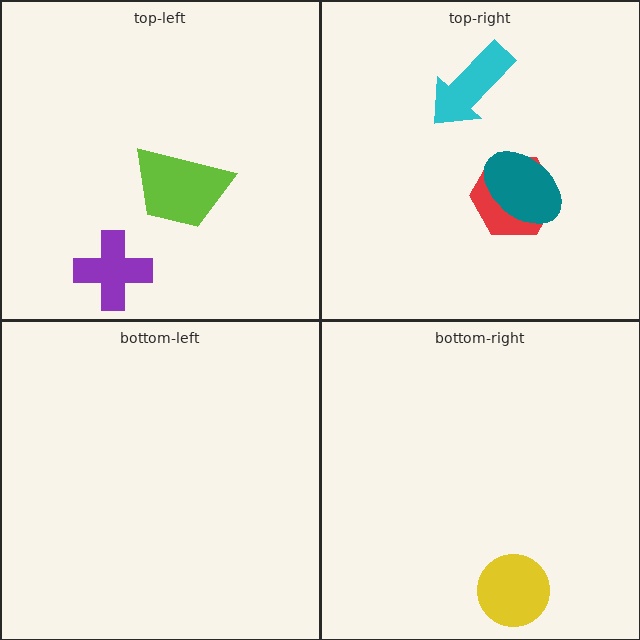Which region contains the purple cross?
The top-left region.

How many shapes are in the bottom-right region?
1.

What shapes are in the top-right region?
The cyan arrow, the red hexagon, the teal ellipse.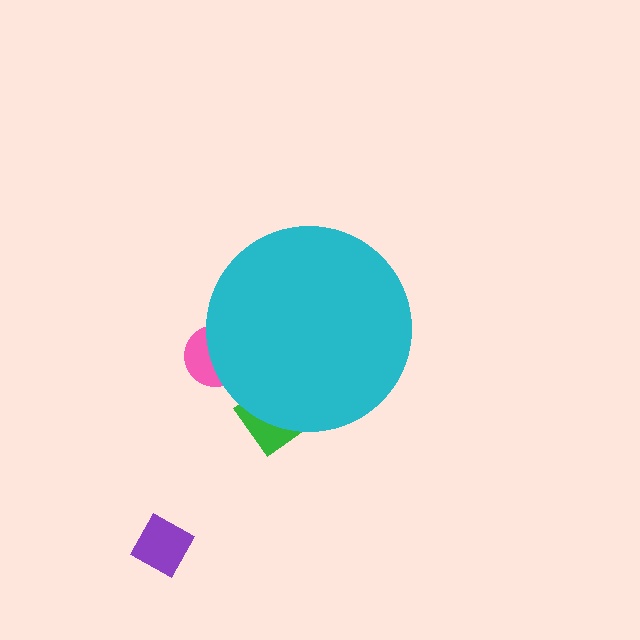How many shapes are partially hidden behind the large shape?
2 shapes are partially hidden.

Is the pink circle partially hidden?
Yes, the pink circle is partially hidden behind the cyan circle.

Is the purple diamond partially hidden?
No, the purple diamond is fully visible.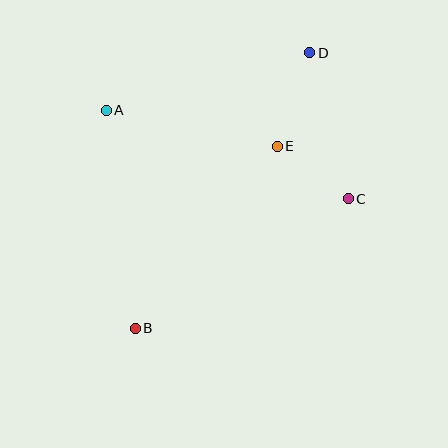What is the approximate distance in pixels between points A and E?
The distance between A and E is approximately 175 pixels.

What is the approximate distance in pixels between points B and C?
The distance between B and C is approximately 250 pixels.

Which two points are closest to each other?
Points C and E are closest to each other.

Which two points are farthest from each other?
Points B and D are farthest from each other.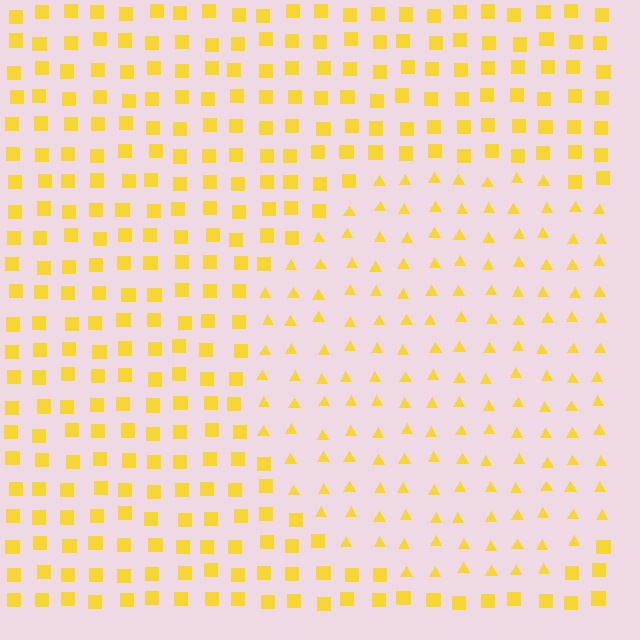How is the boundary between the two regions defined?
The boundary is defined by a change in element shape: triangles inside vs. squares outside. All elements share the same color and spacing.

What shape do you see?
I see a circle.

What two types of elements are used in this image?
The image uses triangles inside the circle region and squares outside it.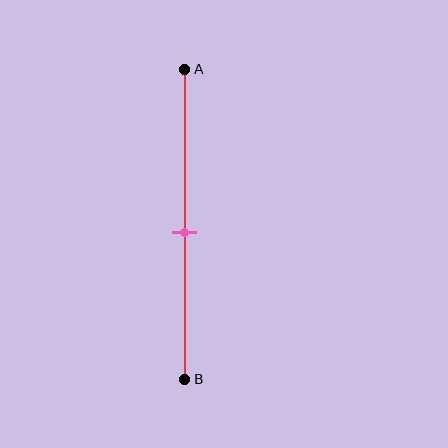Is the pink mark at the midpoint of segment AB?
Yes, the mark is approximately at the midpoint.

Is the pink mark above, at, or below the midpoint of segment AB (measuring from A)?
The pink mark is approximately at the midpoint of segment AB.